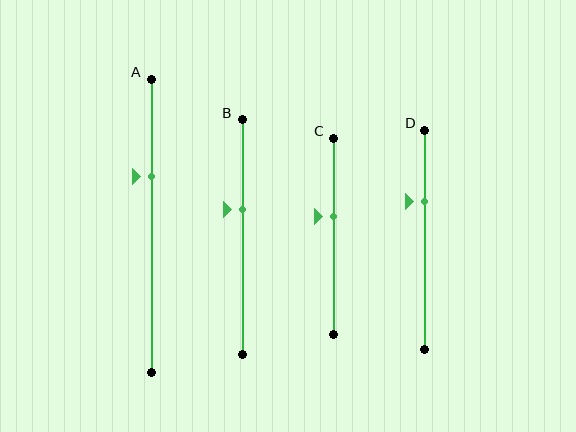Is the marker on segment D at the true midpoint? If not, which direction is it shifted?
No, the marker on segment D is shifted upward by about 17% of the segment length.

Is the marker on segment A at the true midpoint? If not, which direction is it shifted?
No, the marker on segment A is shifted upward by about 17% of the segment length.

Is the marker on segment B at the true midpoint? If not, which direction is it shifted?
No, the marker on segment B is shifted upward by about 12% of the segment length.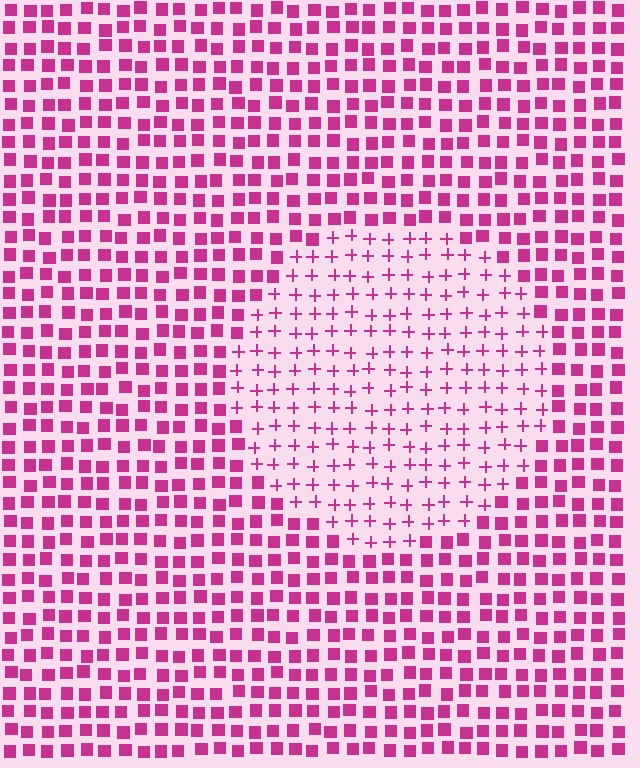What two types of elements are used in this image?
The image uses plus signs inside the circle region and squares outside it.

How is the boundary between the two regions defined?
The boundary is defined by a change in element shape: plus signs inside vs. squares outside. All elements share the same color and spacing.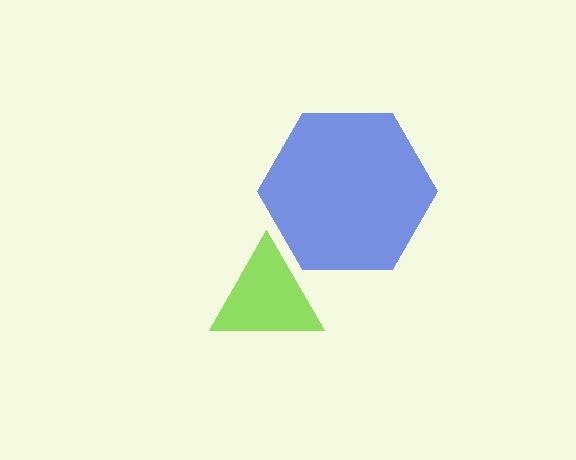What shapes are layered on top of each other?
The layered shapes are: a lime triangle, a blue hexagon.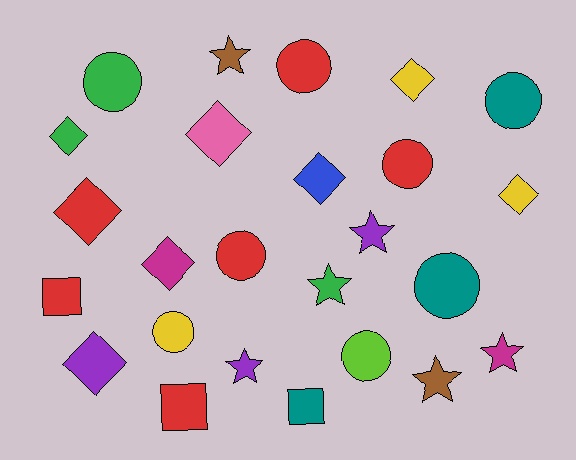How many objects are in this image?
There are 25 objects.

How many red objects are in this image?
There are 6 red objects.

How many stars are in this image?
There are 6 stars.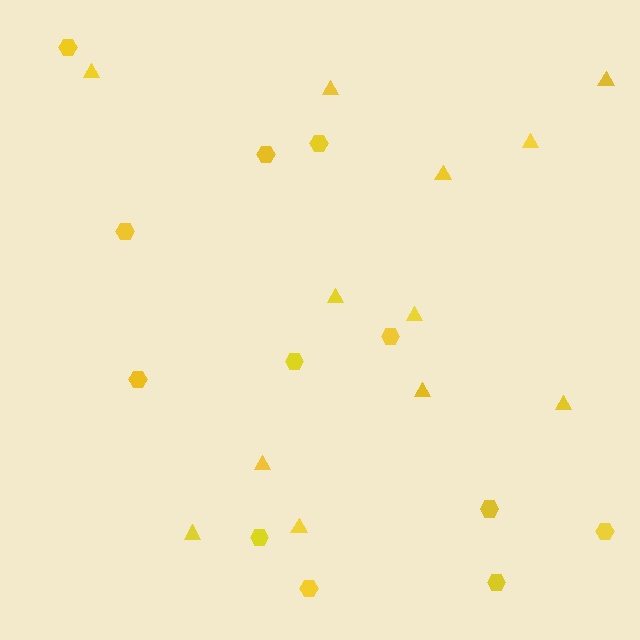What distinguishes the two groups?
There are 2 groups: one group of triangles (12) and one group of hexagons (12).